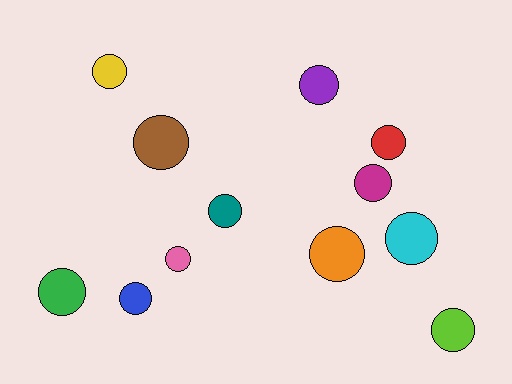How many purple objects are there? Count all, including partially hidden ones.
There is 1 purple object.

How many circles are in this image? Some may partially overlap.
There are 12 circles.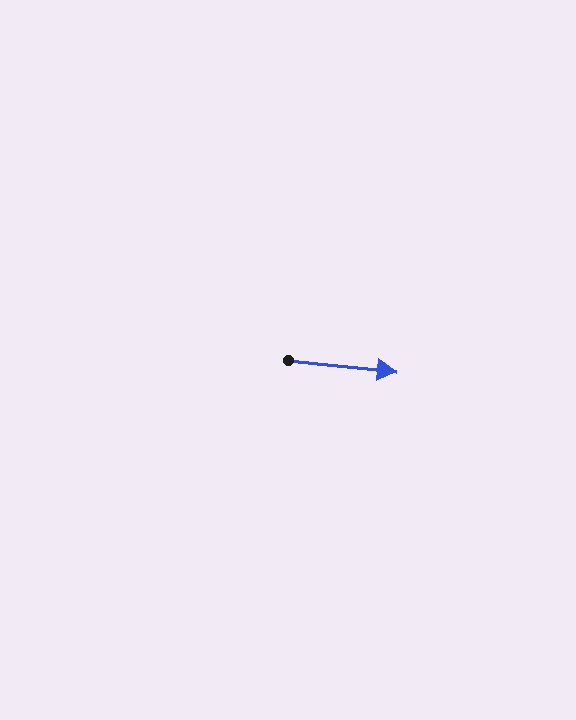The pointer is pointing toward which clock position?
Roughly 3 o'clock.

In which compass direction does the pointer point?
East.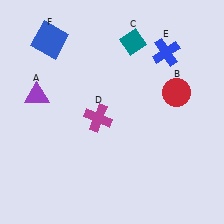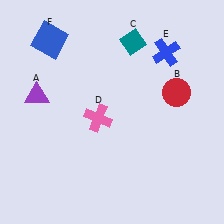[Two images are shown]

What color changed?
The cross (D) changed from magenta in Image 1 to pink in Image 2.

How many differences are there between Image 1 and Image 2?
There is 1 difference between the two images.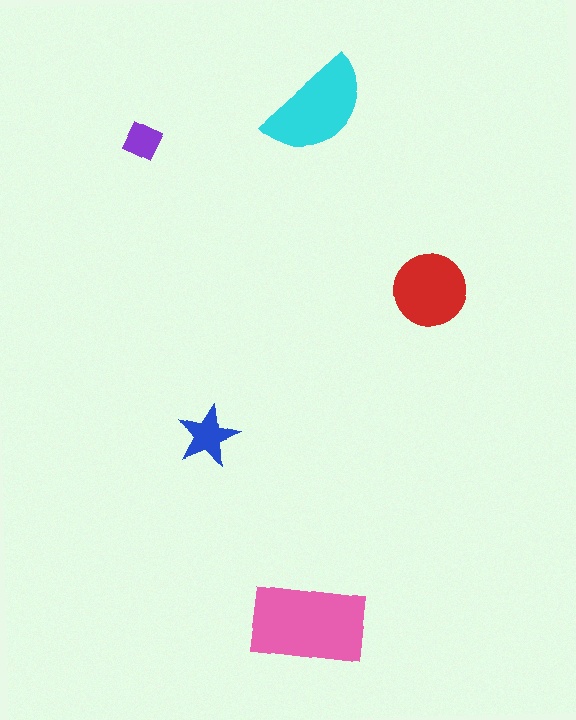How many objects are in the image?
There are 5 objects in the image.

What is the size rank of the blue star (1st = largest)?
4th.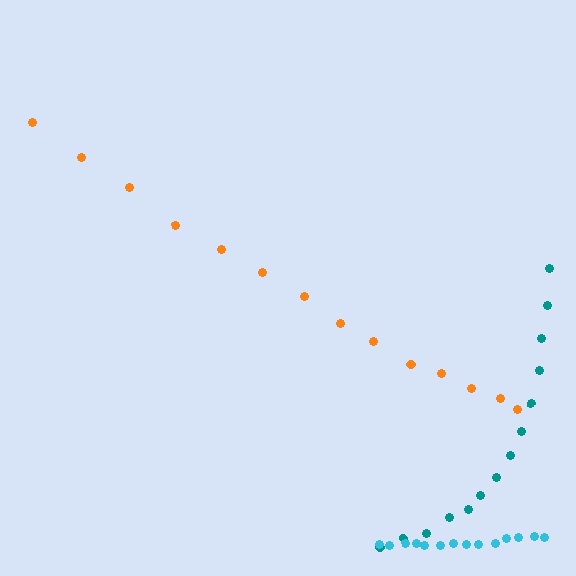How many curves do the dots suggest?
There are 3 distinct paths.